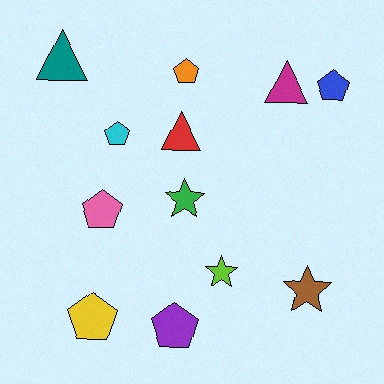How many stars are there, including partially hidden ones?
There are 3 stars.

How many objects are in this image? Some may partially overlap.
There are 12 objects.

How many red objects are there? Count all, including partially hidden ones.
There is 1 red object.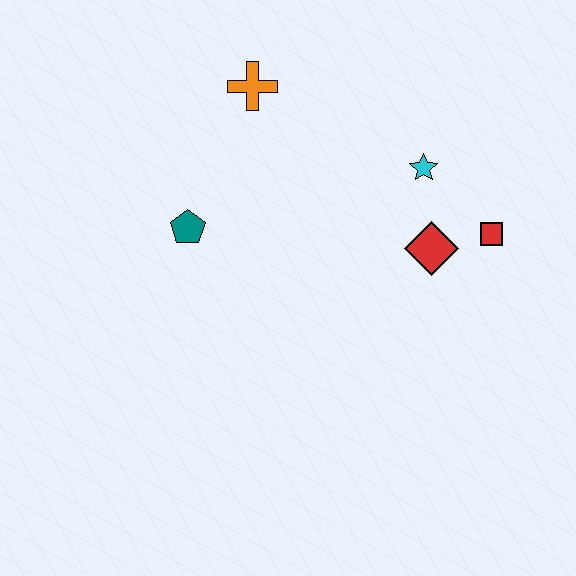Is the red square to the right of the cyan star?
Yes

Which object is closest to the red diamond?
The red square is closest to the red diamond.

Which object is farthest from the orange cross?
The red square is farthest from the orange cross.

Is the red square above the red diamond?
Yes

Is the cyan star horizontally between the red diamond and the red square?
No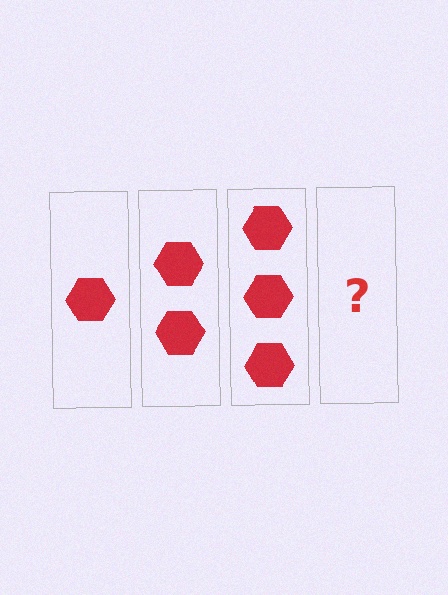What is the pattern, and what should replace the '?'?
The pattern is that each step adds one more hexagon. The '?' should be 4 hexagons.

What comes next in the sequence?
The next element should be 4 hexagons.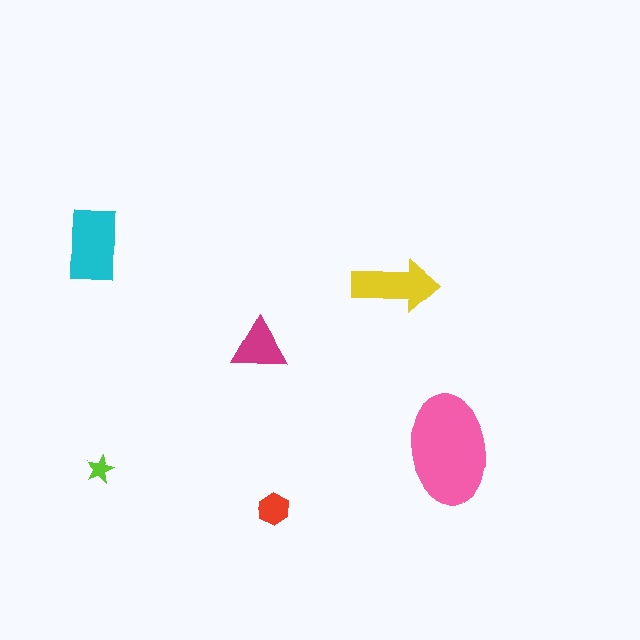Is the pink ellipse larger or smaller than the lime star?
Larger.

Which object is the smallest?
The lime star.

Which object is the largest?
The pink ellipse.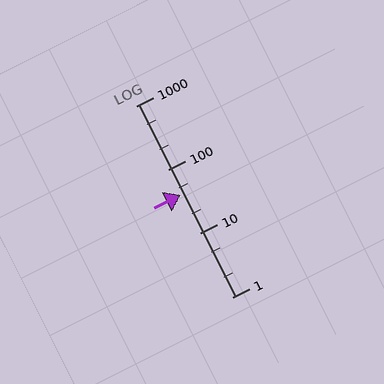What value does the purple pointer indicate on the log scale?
The pointer indicates approximately 40.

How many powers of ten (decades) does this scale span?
The scale spans 3 decades, from 1 to 1000.